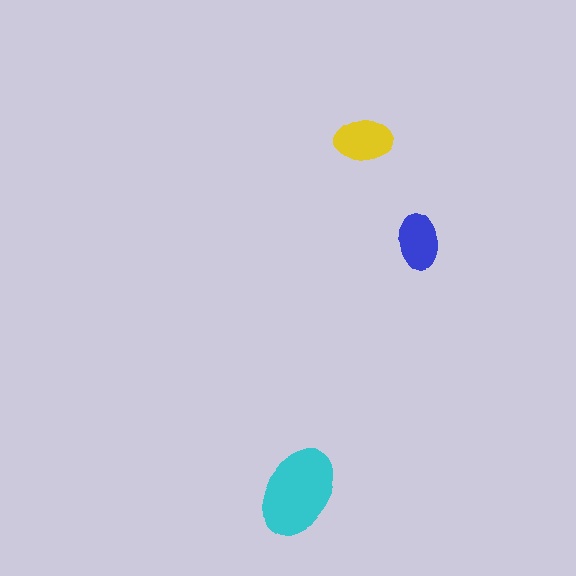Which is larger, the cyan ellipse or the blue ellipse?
The cyan one.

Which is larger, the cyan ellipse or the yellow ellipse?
The cyan one.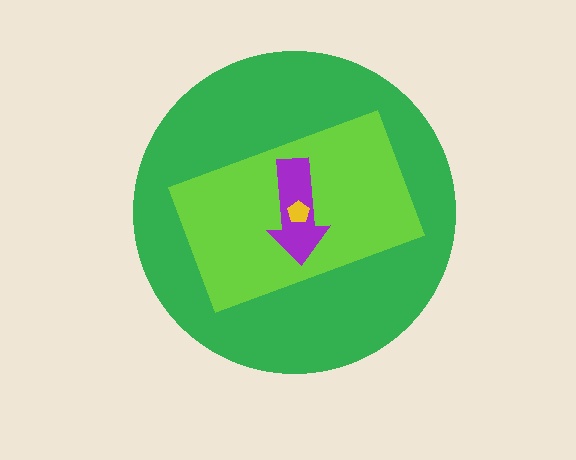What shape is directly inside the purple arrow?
The yellow pentagon.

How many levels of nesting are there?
4.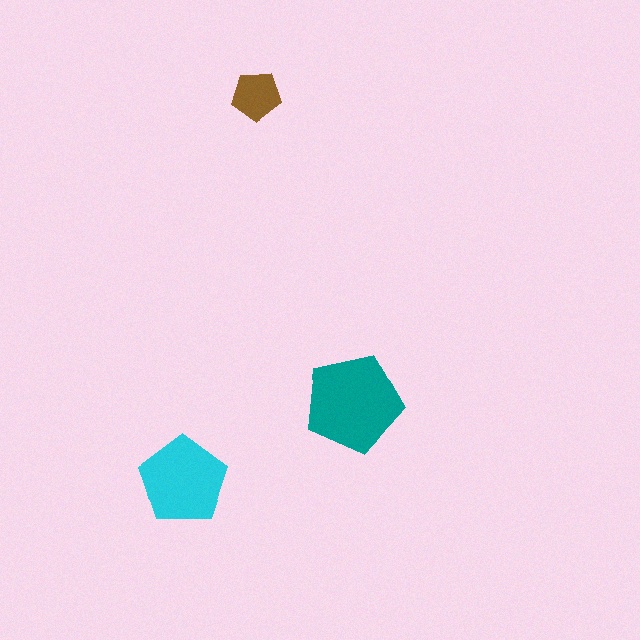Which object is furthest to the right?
The teal pentagon is rightmost.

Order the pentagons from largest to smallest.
the teal one, the cyan one, the brown one.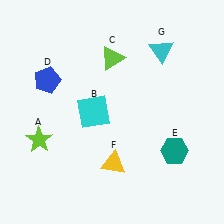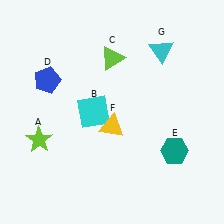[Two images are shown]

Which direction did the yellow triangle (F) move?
The yellow triangle (F) moved up.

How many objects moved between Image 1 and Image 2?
1 object moved between the two images.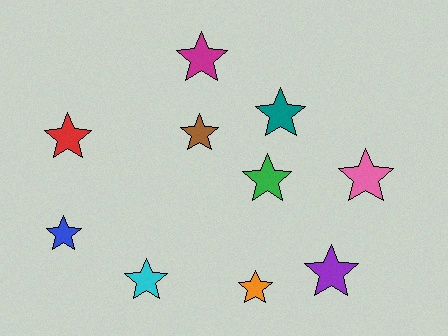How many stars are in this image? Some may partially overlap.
There are 10 stars.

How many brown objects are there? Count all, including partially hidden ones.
There is 1 brown object.